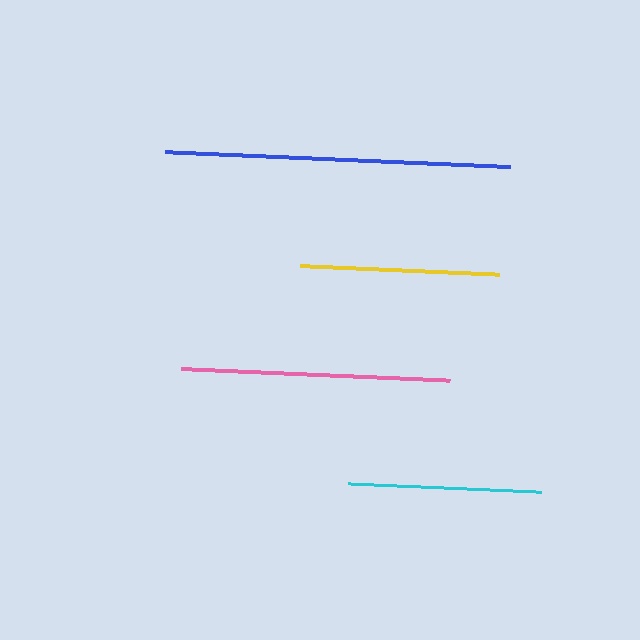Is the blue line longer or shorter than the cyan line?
The blue line is longer than the cyan line.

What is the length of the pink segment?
The pink segment is approximately 270 pixels long.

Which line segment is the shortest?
The cyan line is the shortest at approximately 193 pixels.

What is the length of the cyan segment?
The cyan segment is approximately 193 pixels long.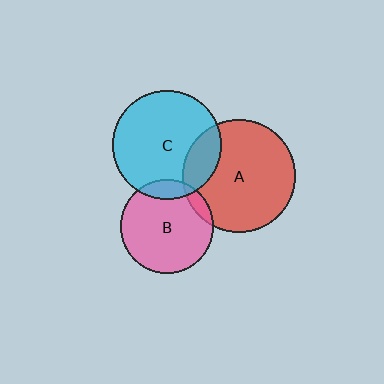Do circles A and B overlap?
Yes.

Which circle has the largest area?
Circle A (red).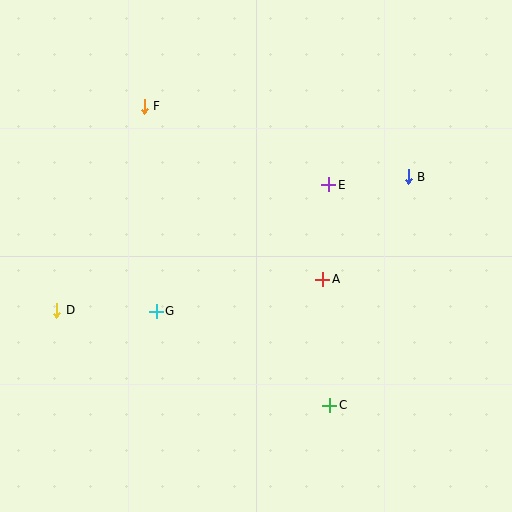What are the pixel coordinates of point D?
Point D is at (57, 310).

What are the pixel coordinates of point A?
Point A is at (323, 279).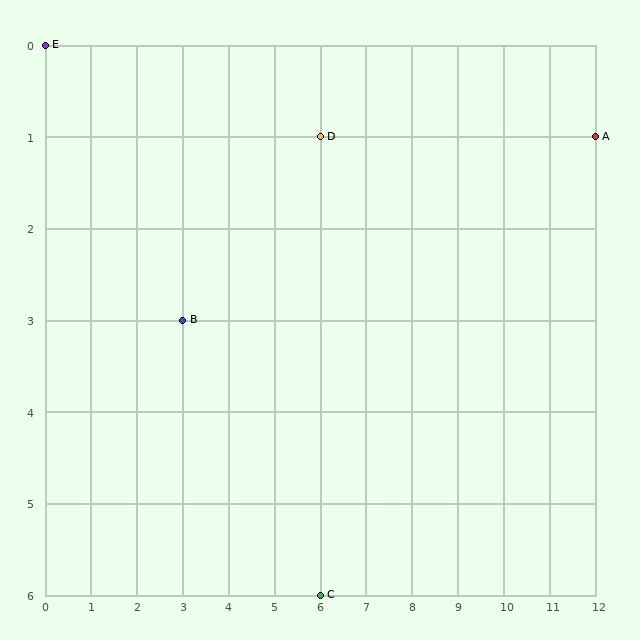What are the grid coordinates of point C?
Point C is at grid coordinates (6, 6).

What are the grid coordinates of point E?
Point E is at grid coordinates (0, 0).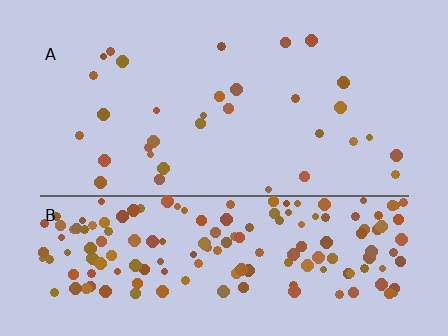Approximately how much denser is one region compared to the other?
Approximately 5.2× — region B over region A.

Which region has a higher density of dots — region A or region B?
B (the bottom).